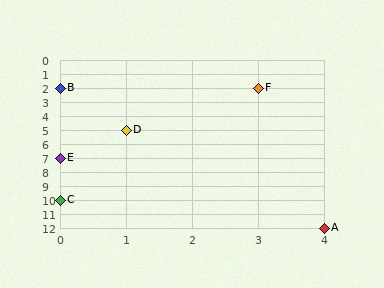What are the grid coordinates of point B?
Point B is at grid coordinates (0, 2).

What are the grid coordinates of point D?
Point D is at grid coordinates (1, 5).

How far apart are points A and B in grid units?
Points A and B are 4 columns and 10 rows apart (about 10.8 grid units diagonally).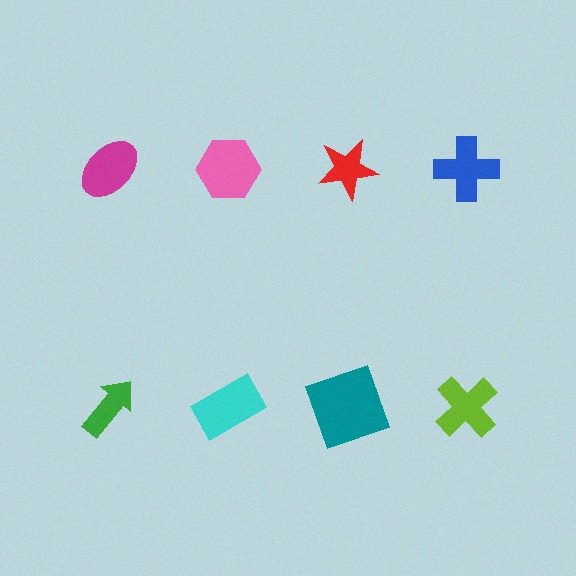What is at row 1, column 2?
A pink hexagon.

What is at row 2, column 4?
A lime cross.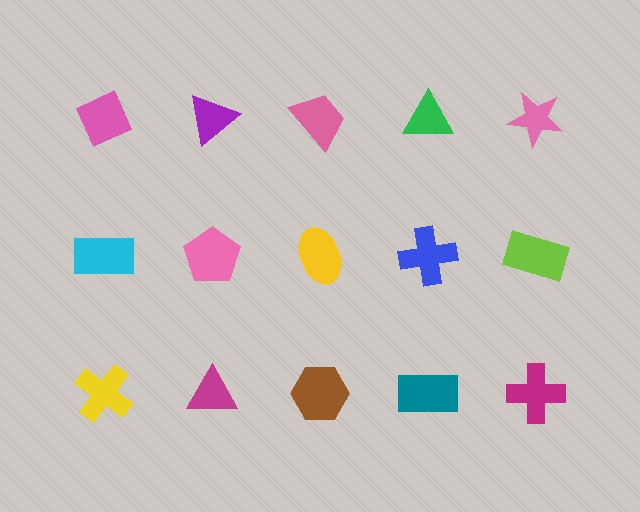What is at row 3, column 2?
A magenta triangle.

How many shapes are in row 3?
5 shapes.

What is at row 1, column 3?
A pink trapezoid.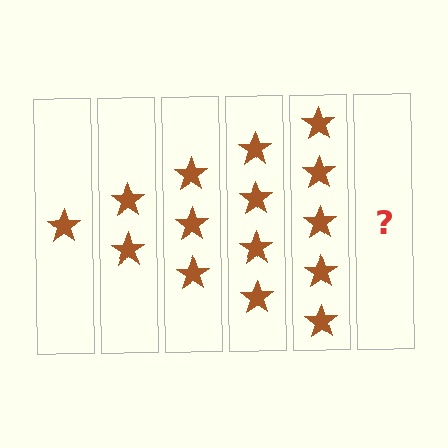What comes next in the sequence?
The next element should be 6 stars.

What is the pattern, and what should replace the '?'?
The pattern is that each step adds one more star. The '?' should be 6 stars.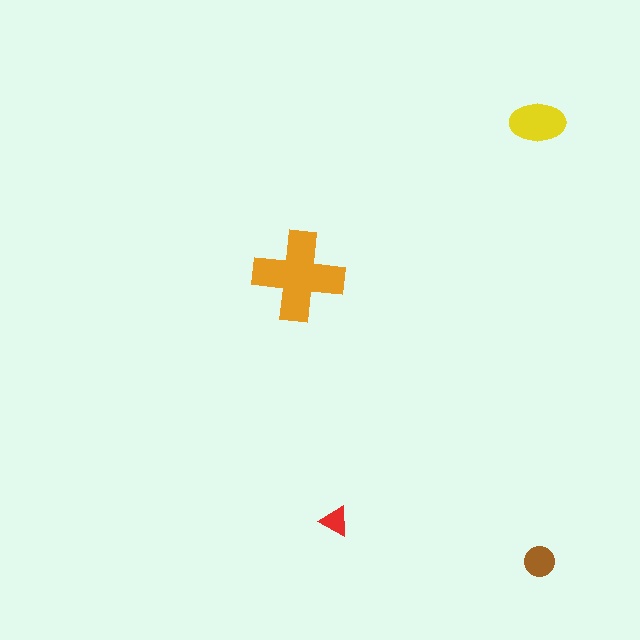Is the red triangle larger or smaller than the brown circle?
Smaller.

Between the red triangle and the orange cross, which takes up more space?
The orange cross.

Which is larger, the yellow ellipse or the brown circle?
The yellow ellipse.